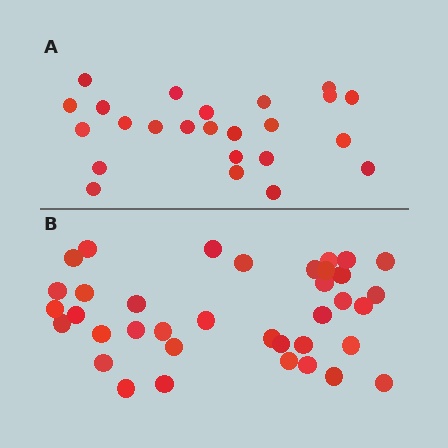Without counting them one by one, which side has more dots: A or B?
Region B (the bottom region) has more dots.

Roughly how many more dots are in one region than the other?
Region B has approximately 15 more dots than region A.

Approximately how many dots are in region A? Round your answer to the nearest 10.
About 20 dots. (The exact count is 24, which rounds to 20.)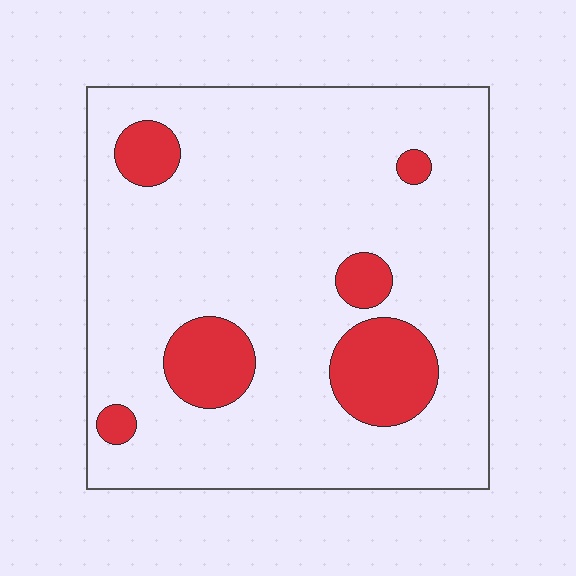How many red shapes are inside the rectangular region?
6.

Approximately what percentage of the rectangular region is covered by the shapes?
Approximately 15%.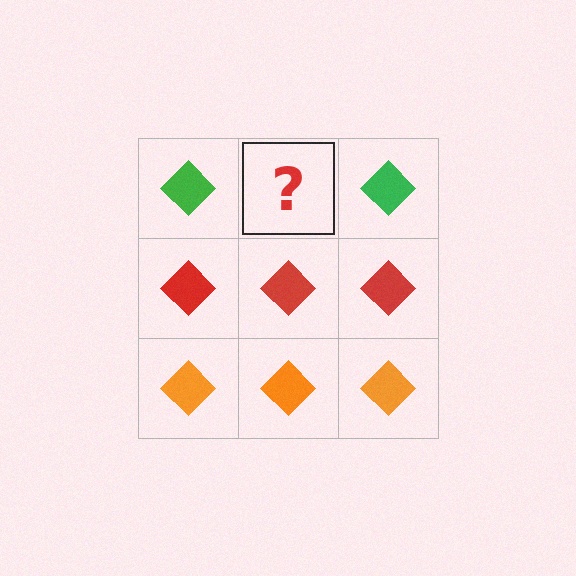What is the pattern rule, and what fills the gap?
The rule is that each row has a consistent color. The gap should be filled with a green diamond.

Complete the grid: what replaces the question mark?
The question mark should be replaced with a green diamond.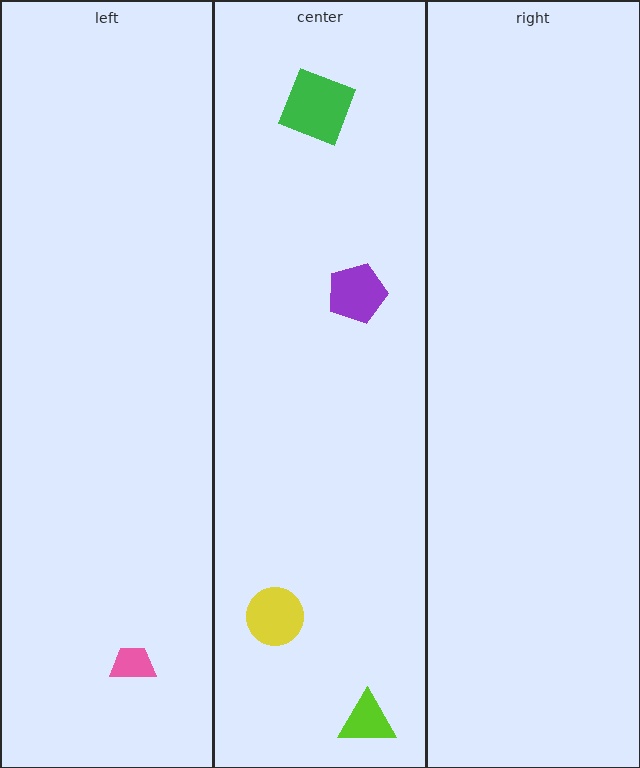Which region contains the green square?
The center region.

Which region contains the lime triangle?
The center region.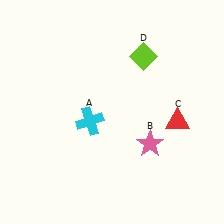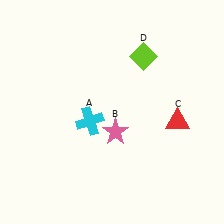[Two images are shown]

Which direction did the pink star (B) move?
The pink star (B) moved left.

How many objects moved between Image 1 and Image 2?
1 object moved between the two images.